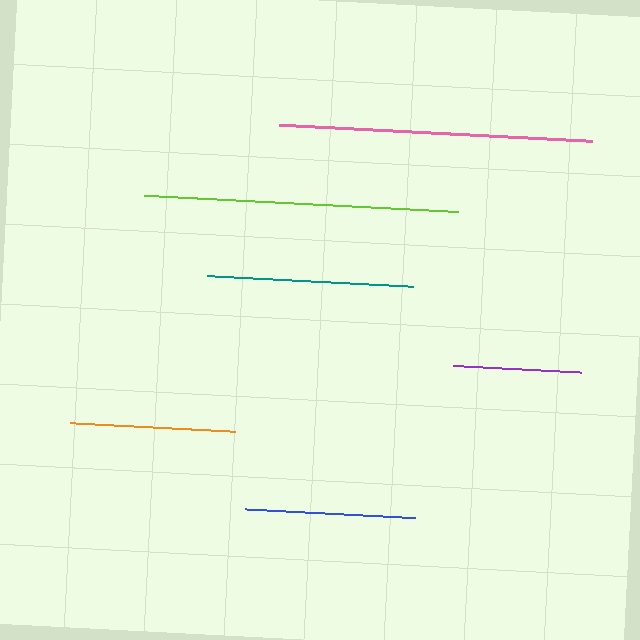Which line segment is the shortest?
The purple line is the shortest at approximately 128 pixels.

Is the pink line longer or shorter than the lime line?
The lime line is longer than the pink line.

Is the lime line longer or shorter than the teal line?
The lime line is longer than the teal line.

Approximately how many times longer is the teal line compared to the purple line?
The teal line is approximately 1.6 times the length of the purple line.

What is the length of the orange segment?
The orange segment is approximately 165 pixels long.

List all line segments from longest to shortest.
From longest to shortest: lime, pink, teal, blue, orange, purple.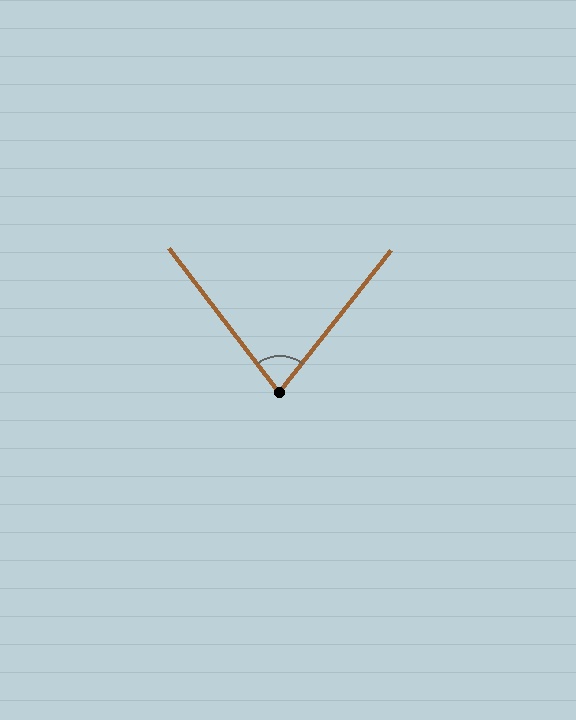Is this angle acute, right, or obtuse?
It is acute.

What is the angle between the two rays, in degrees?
Approximately 76 degrees.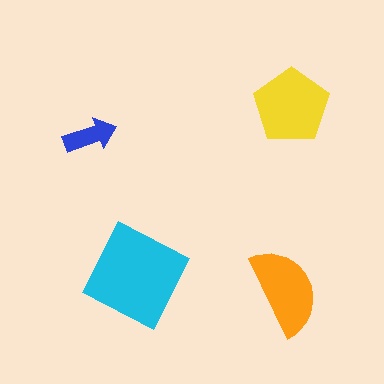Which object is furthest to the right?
The yellow pentagon is rightmost.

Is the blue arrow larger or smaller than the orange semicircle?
Smaller.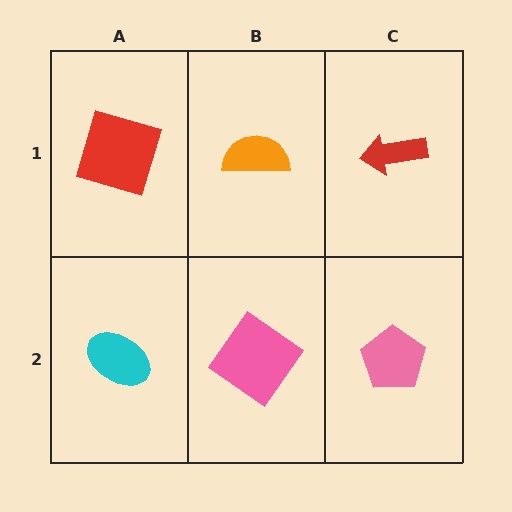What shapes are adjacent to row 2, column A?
A red square (row 1, column A), a pink diamond (row 2, column B).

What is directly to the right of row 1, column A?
An orange semicircle.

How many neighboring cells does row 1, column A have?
2.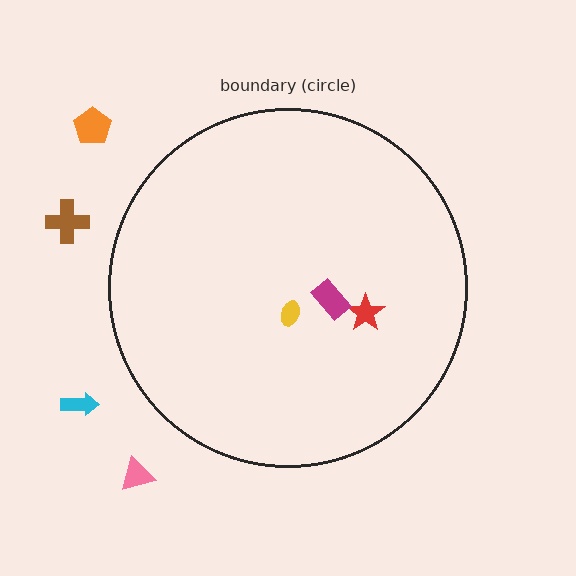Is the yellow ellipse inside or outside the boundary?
Inside.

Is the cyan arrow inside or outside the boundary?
Outside.